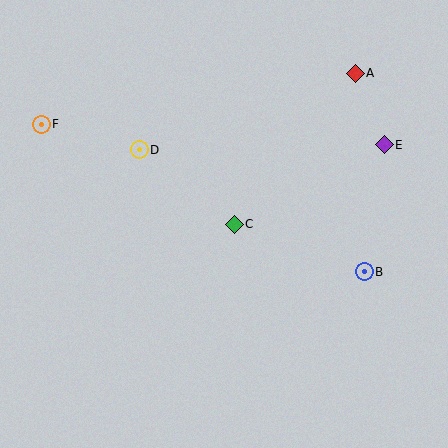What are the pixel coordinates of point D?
Point D is at (139, 150).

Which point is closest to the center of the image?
Point C at (234, 224) is closest to the center.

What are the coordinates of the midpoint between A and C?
The midpoint between A and C is at (295, 149).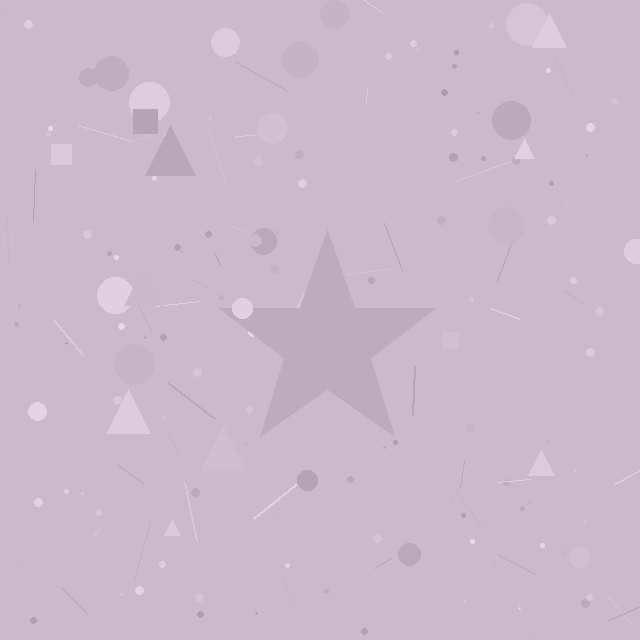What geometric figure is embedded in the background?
A star is embedded in the background.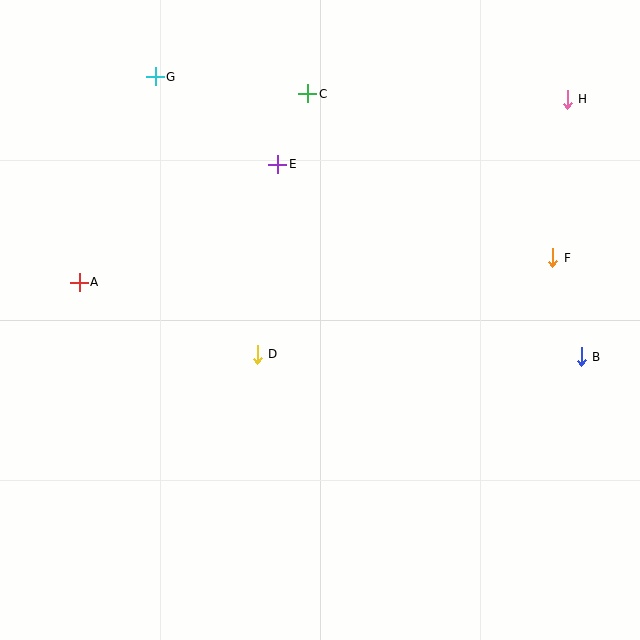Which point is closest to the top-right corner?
Point H is closest to the top-right corner.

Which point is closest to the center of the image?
Point D at (257, 354) is closest to the center.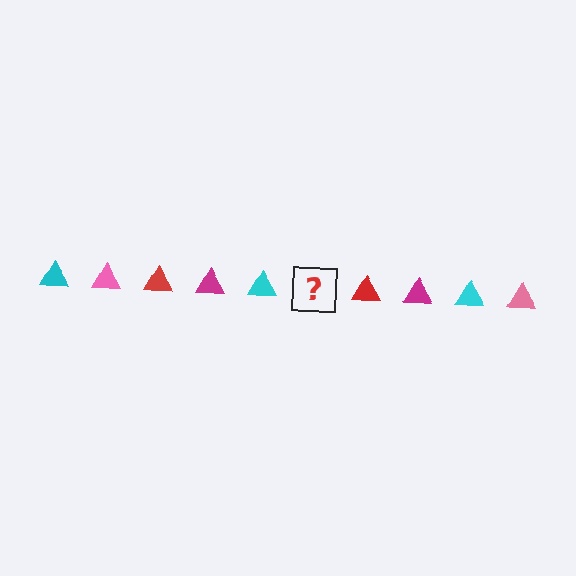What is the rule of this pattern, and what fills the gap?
The rule is that the pattern cycles through cyan, pink, red, magenta triangles. The gap should be filled with a pink triangle.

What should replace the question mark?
The question mark should be replaced with a pink triangle.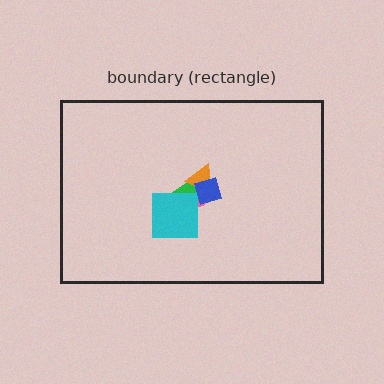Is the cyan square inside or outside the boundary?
Inside.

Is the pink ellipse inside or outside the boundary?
Inside.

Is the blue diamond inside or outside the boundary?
Inside.